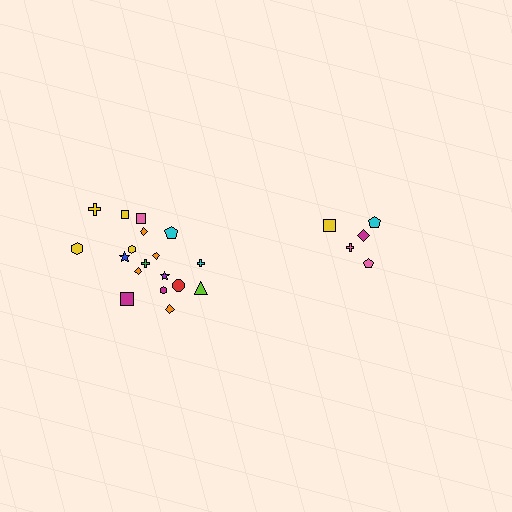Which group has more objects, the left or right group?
The left group.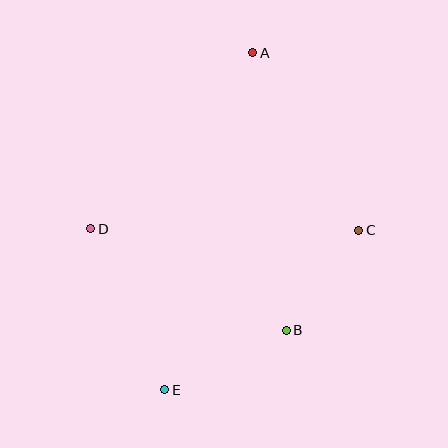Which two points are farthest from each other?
Points A and E are farthest from each other.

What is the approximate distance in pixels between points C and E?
The distance between C and E is approximately 251 pixels.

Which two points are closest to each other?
Points B and C are closest to each other.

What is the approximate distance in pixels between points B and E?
The distance between B and E is approximately 135 pixels.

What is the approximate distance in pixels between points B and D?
The distance between B and D is approximately 220 pixels.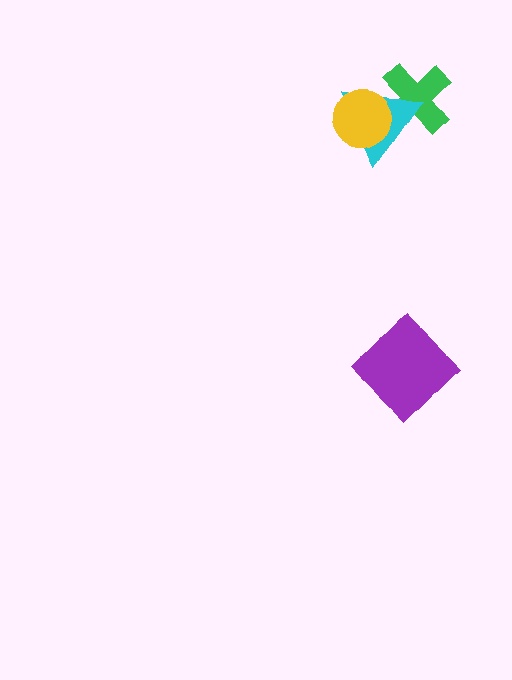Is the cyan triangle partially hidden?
Yes, it is partially covered by another shape.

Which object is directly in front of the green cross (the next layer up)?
The cyan triangle is directly in front of the green cross.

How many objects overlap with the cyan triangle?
2 objects overlap with the cyan triangle.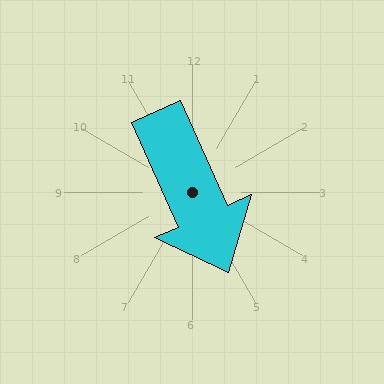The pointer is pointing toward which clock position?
Roughly 5 o'clock.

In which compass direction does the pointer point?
Southeast.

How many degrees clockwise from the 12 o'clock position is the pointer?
Approximately 156 degrees.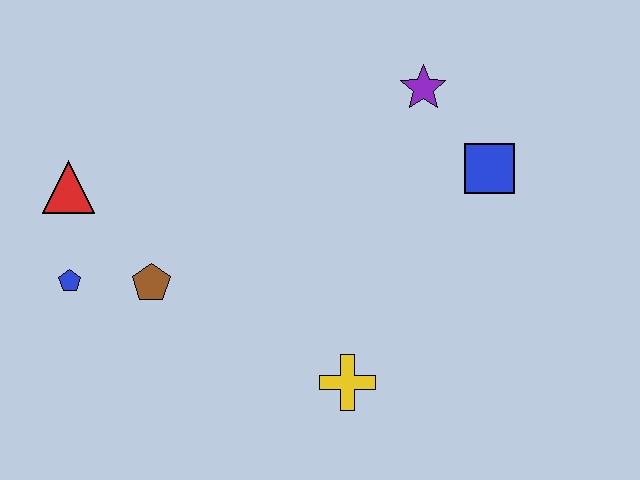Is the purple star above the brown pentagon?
Yes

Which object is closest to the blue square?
The purple star is closest to the blue square.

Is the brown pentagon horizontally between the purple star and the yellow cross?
No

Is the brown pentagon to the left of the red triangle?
No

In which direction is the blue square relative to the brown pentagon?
The blue square is to the right of the brown pentagon.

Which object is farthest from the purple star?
The blue pentagon is farthest from the purple star.